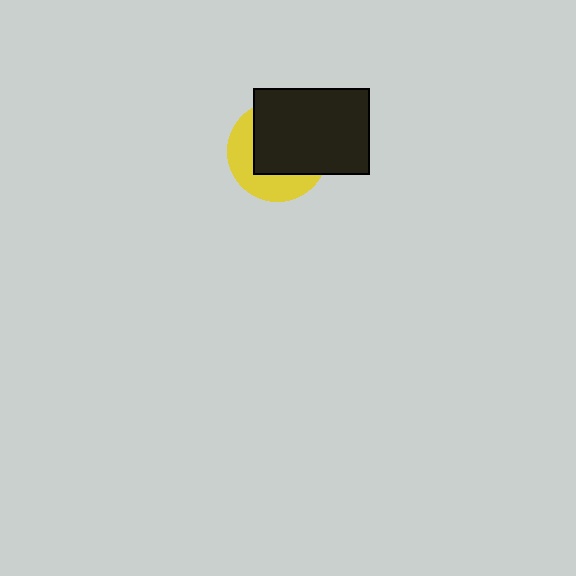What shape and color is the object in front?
The object in front is a black rectangle.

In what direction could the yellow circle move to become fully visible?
The yellow circle could move toward the lower-left. That would shift it out from behind the black rectangle entirely.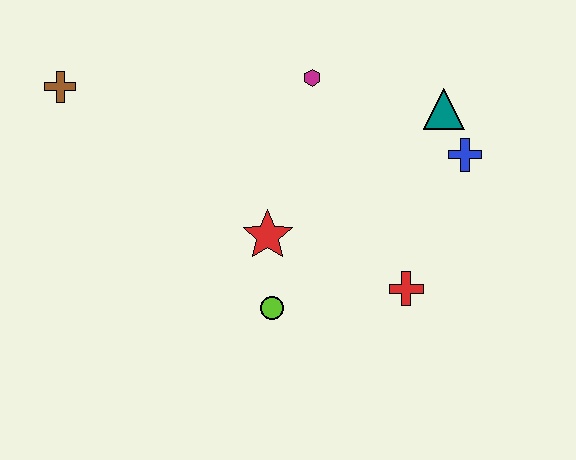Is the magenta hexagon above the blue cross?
Yes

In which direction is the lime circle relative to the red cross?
The lime circle is to the left of the red cross.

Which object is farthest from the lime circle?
The brown cross is farthest from the lime circle.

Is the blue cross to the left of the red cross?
No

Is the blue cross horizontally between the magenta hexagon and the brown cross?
No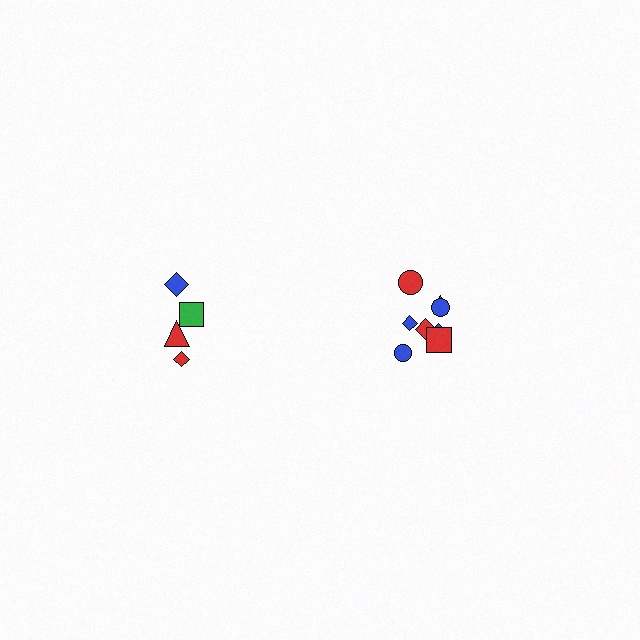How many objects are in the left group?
There are 4 objects.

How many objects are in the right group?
There are 8 objects.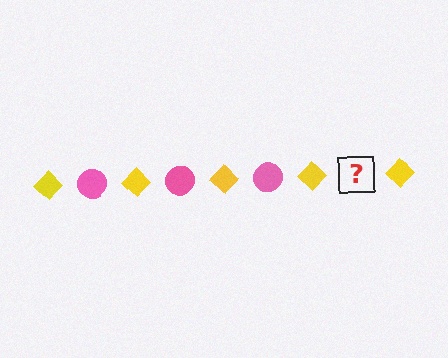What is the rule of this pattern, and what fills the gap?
The rule is that the pattern alternates between yellow diamond and pink circle. The gap should be filled with a pink circle.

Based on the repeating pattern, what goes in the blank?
The blank should be a pink circle.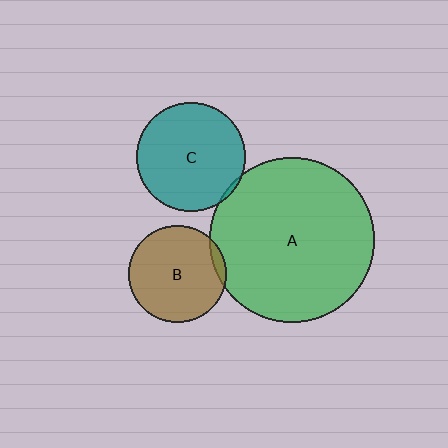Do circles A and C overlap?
Yes.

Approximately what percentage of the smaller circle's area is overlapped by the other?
Approximately 5%.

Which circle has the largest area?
Circle A (green).